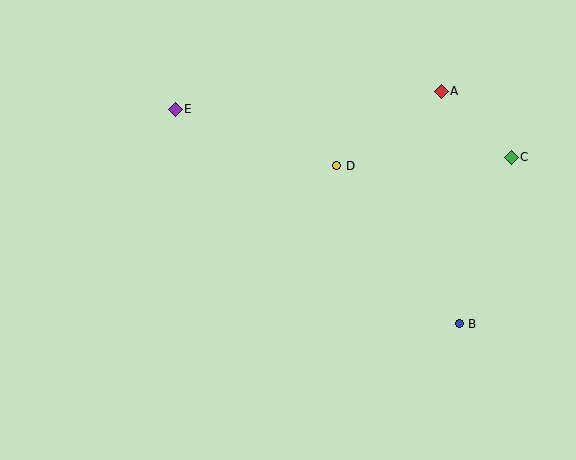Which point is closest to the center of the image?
Point D at (337, 166) is closest to the center.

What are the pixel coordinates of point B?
Point B is at (459, 324).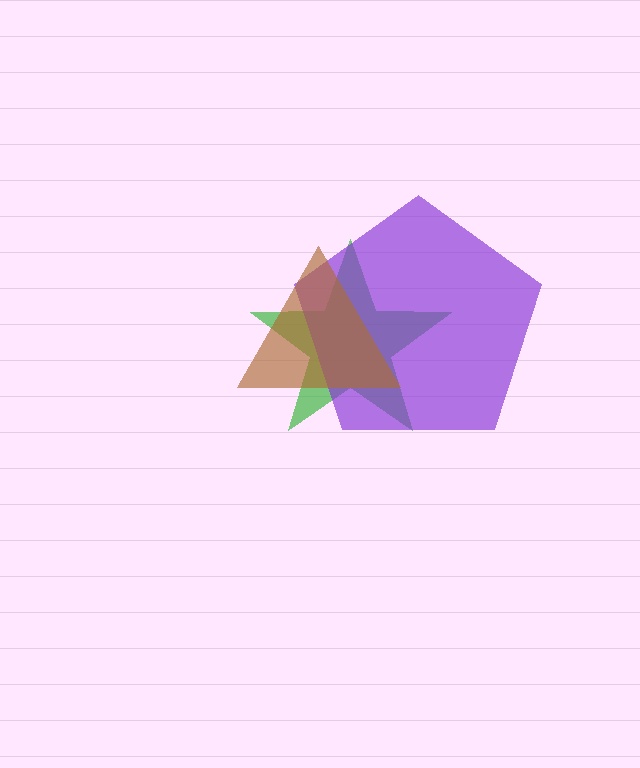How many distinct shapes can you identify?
There are 3 distinct shapes: a green star, a purple pentagon, a brown triangle.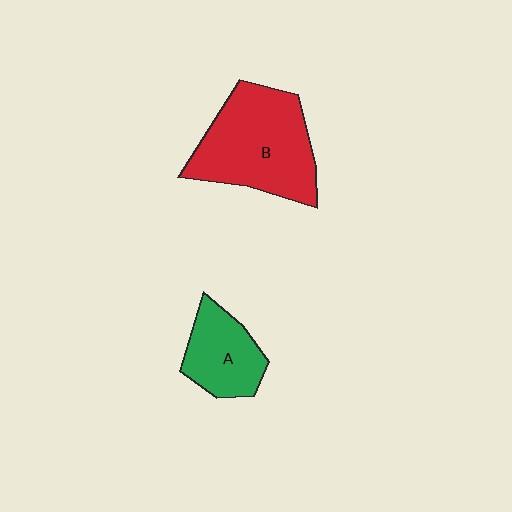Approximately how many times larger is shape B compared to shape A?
Approximately 1.9 times.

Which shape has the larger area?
Shape B (red).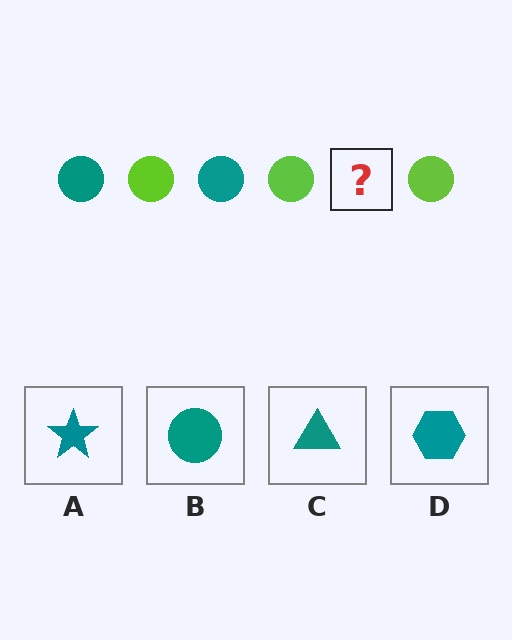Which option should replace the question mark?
Option B.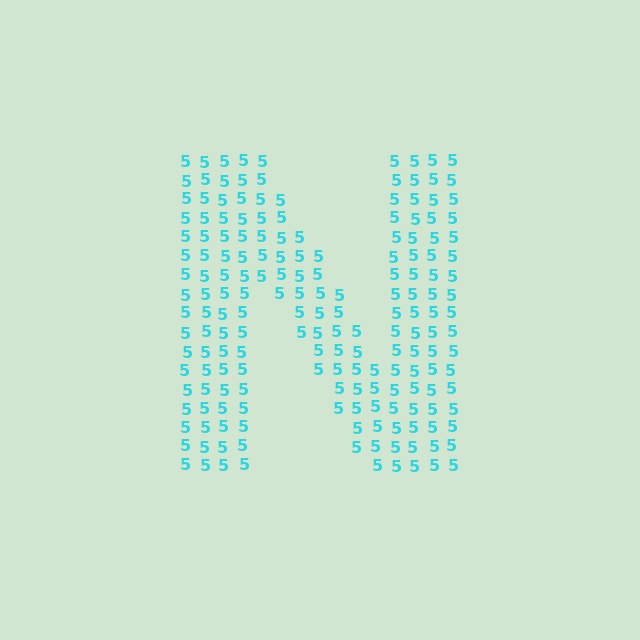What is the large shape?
The large shape is the letter N.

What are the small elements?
The small elements are digit 5's.